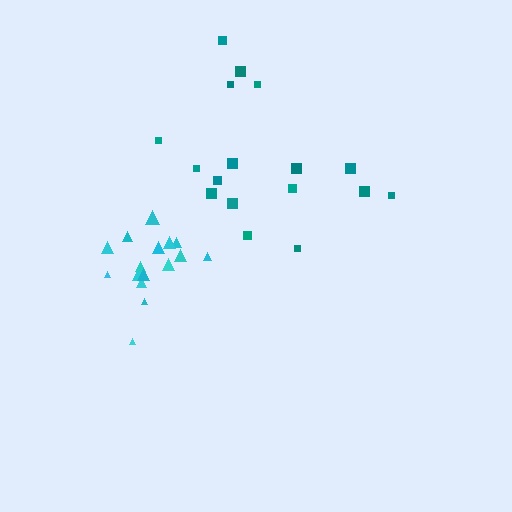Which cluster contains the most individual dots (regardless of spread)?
Teal (17).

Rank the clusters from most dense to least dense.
cyan, teal.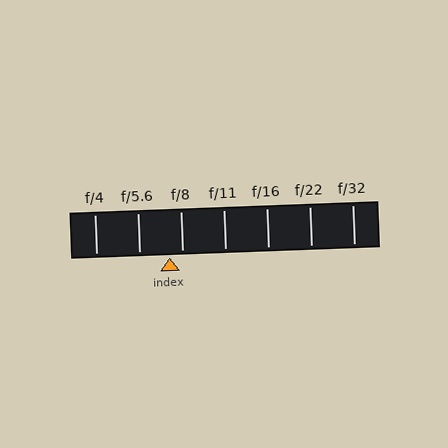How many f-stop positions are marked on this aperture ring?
There are 7 f-stop positions marked.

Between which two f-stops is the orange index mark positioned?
The index mark is between f/5.6 and f/8.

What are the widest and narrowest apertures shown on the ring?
The widest aperture shown is f/4 and the narrowest is f/32.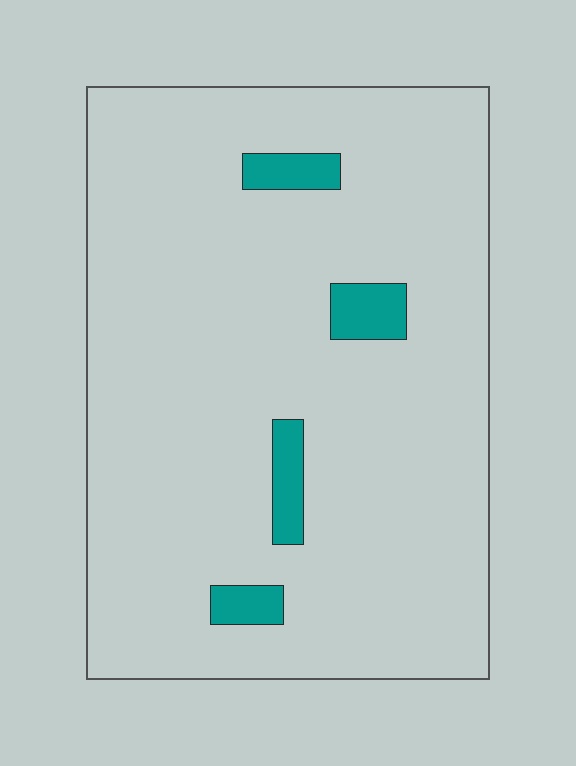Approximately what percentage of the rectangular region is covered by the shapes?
Approximately 5%.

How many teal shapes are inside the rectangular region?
4.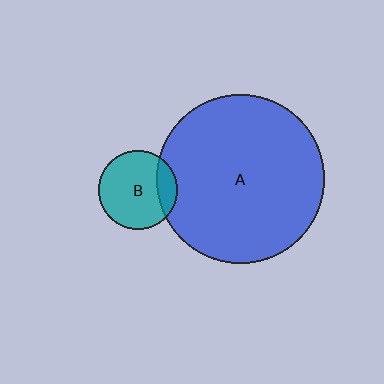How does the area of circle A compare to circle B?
Approximately 4.5 times.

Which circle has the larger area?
Circle A (blue).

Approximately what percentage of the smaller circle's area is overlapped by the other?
Approximately 20%.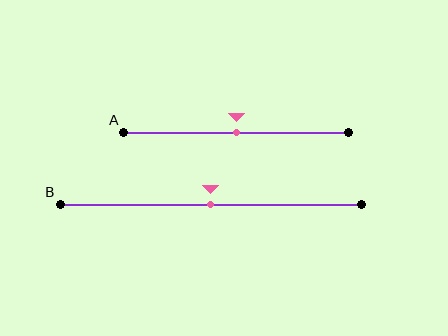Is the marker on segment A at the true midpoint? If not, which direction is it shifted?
Yes, the marker on segment A is at the true midpoint.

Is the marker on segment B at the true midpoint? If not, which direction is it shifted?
Yes, the marker on segment B is at the true midpoint.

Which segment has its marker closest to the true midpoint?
Segment A has its marker closest to the true midpoint.